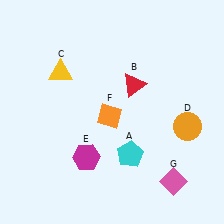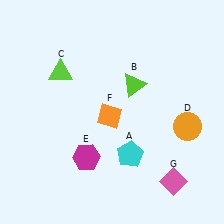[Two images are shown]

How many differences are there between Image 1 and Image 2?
There are 2 differences between the two images.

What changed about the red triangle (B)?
In Image 1, B is red. In Image 2, it changed to lime.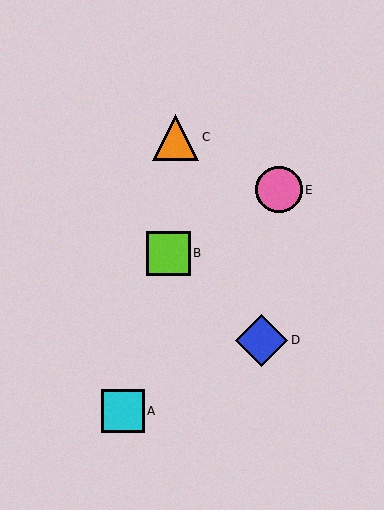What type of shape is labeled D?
Shape D is a blue diamond.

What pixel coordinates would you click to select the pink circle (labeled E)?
Click at (279, 190) to select the pink circle E.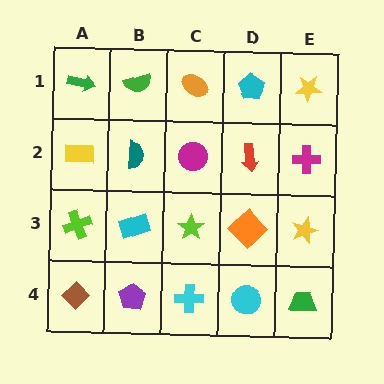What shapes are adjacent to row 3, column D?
A red arrow (row 2, column D), a cyan circle (row 4, column D), a lime star (row 3, column C), a yellow star (row 3, column E).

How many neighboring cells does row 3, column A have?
3.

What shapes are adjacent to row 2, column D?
A cyan pentagon (row 1, column D), an orange diamond (row 3, column D), a magenta circle (row 2, column C), a magenta cross (row 2, column E).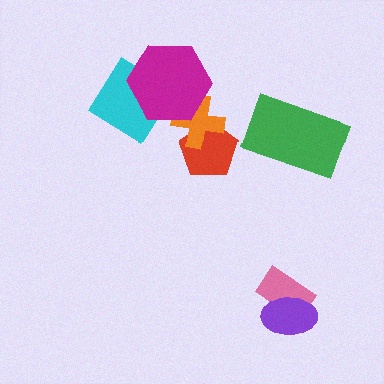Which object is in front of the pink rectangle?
The purple ellipse is in front of the pink rectangle.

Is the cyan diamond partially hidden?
Yes, it is partially covered by another shape.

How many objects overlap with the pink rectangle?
1 object overlaps with the pink rectangle.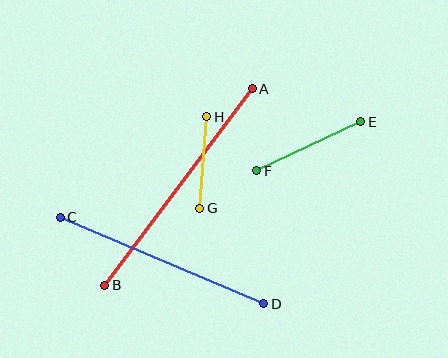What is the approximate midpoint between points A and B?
The midpoint is at approximately (179, 187) pixels.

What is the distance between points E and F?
The distance is approximately 115 pixels.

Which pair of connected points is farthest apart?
Points A and B are farthest apart.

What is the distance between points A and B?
The distance is approximately 246 pixels.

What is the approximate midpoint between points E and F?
The midpoint is at approximately (309, 146) pixels.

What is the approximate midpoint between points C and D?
The midpoint is at approximately (162, 261) pixels.